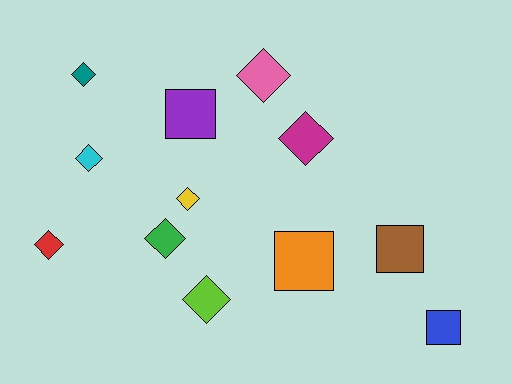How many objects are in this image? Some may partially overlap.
There are 12 objects.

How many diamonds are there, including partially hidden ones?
There are 8 diamonds.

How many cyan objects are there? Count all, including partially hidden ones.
There is 1 cyan object.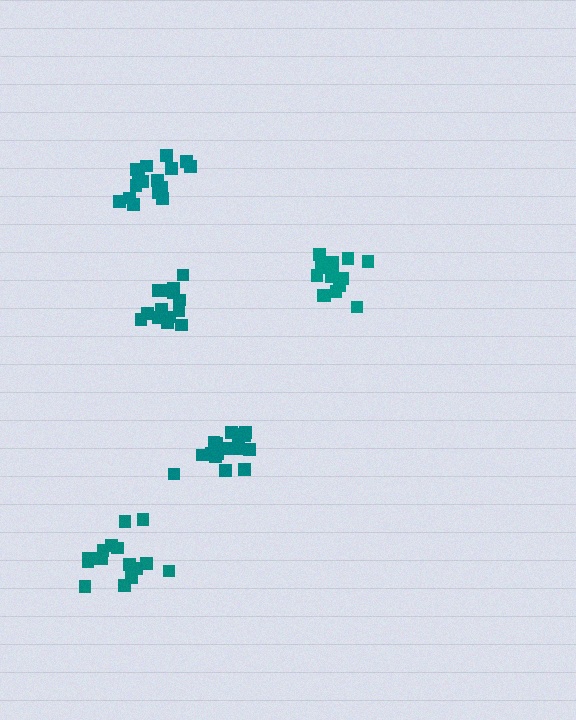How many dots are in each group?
Group 1: 17 dots, Group 2: 14 dots, Group 3: 15 dots, Group 4: 16 dots, Group 5: 16 dots (78 total).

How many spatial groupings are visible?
There are 5 spatial groupings.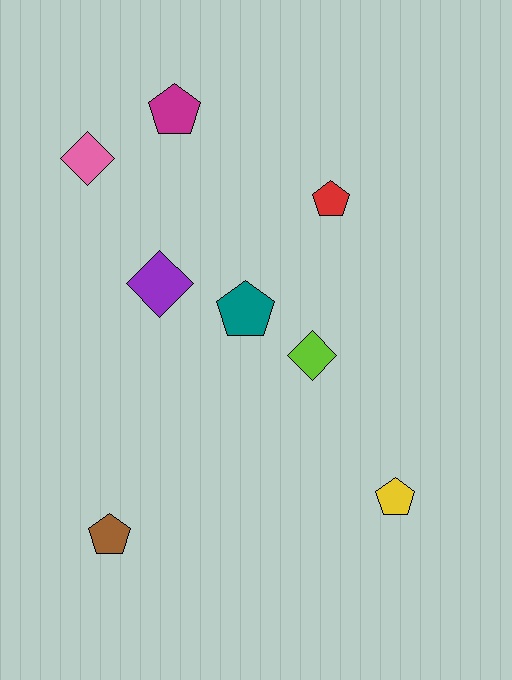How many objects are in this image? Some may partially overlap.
There are 8 objects.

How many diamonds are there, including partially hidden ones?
There are 3 diamonds.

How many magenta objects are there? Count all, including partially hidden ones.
There is 1 magenta object.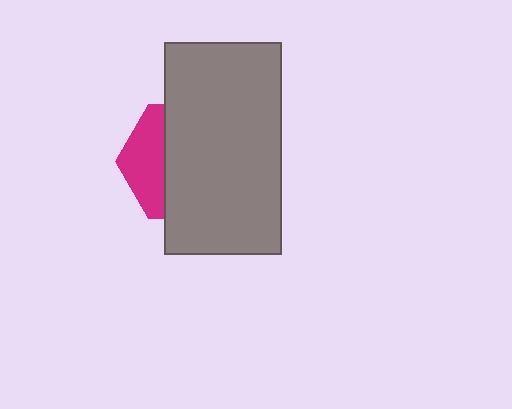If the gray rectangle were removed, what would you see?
You would see the complete magenta hexagon.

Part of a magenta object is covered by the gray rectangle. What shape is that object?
It is a hexagon.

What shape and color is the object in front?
The object in front is a gray rectangle.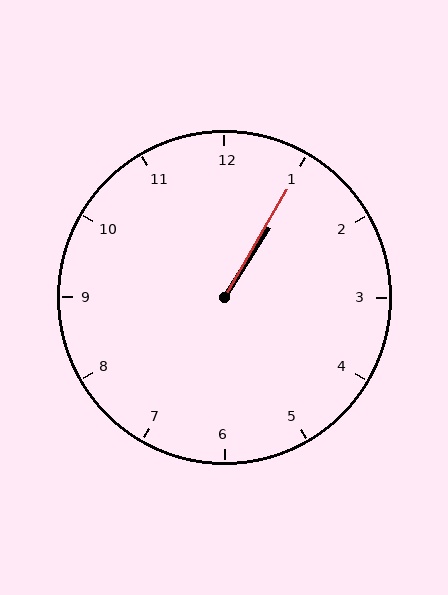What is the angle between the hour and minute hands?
Approximately 2 degrees.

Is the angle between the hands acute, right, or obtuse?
It is acute.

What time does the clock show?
1:05.